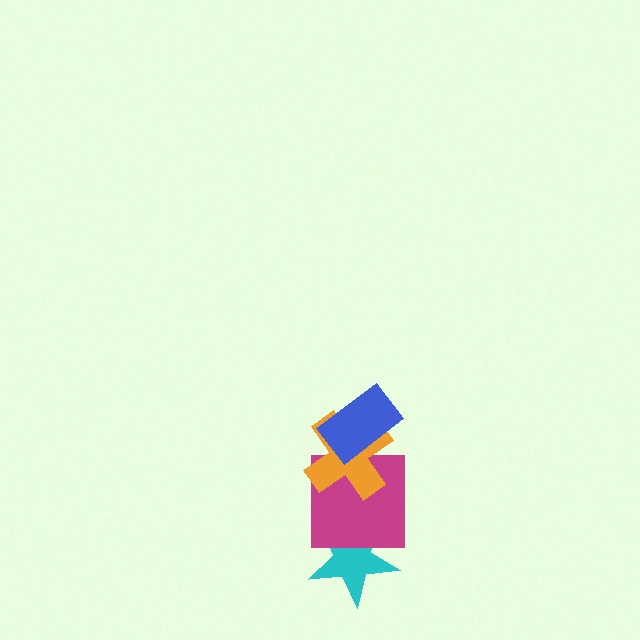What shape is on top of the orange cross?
The blue rectangle is on top of the orange cross.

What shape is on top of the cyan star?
The magenta square is on top of the cyan star.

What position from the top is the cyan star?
The cyan star is 4th from the top.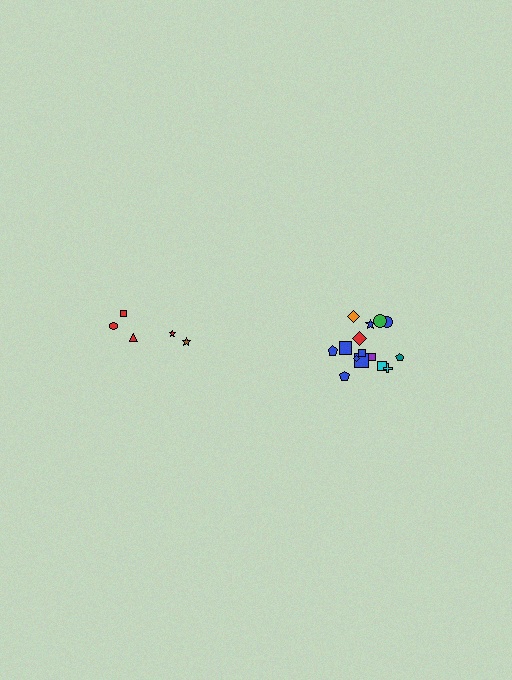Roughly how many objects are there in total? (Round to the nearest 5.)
Roughly 20 objects in total.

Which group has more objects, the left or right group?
The right group.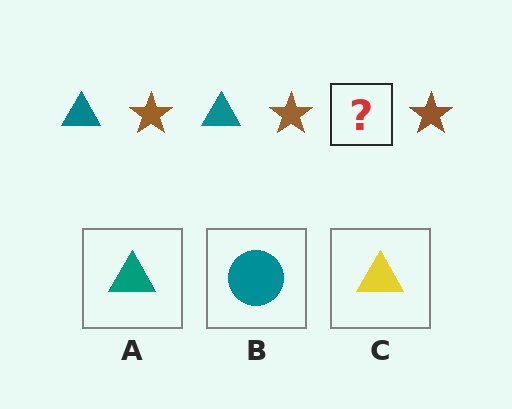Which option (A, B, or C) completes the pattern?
A.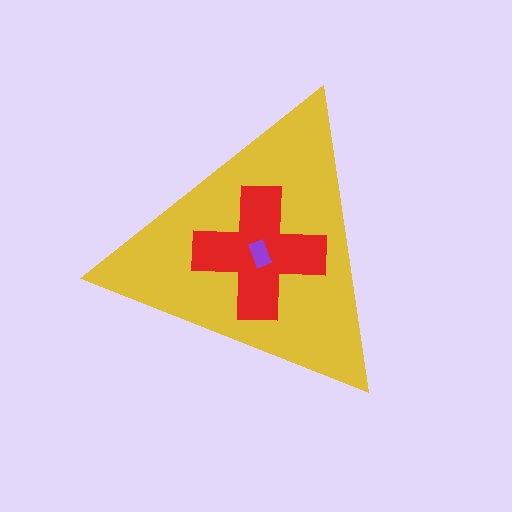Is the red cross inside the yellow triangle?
Yes.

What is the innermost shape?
The purple rectangle.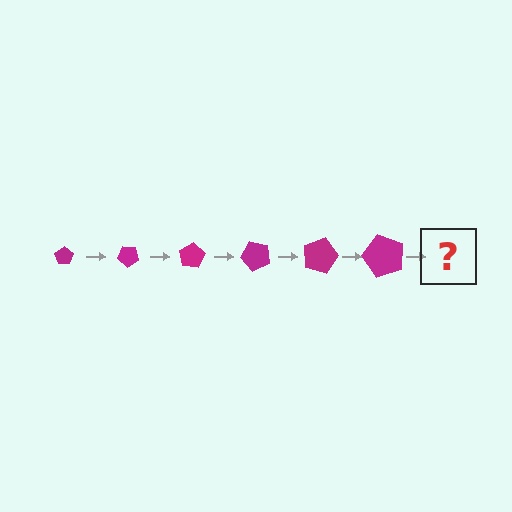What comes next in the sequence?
The next element should be a pentagon, larger than the previous one and rotated 240 degrees from the start.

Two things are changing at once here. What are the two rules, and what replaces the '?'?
The two rules are that the pentagon grows larger each step and it rotates 40 degrees each step. The '?' should be a pentagon, larger than the previous one and rotated 240 degrees from the start.